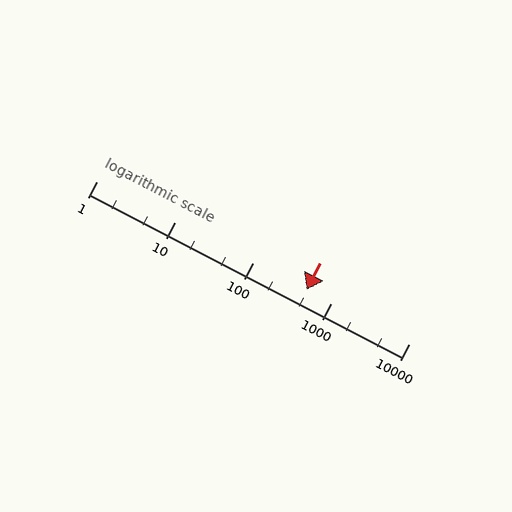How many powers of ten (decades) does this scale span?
The scale spans 4 decades, from 1 to 10000.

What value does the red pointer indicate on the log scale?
The pointer indicates approximately 490.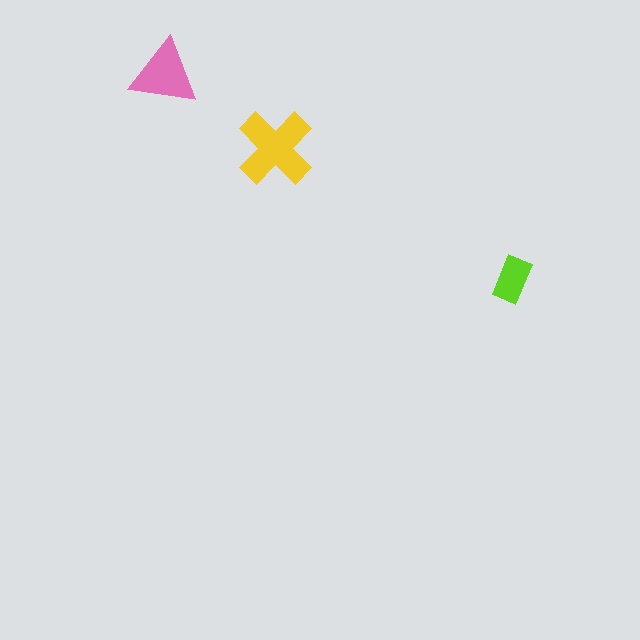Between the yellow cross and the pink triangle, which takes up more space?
The yellow cross.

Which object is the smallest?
The lime rectangle.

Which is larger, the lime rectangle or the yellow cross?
The yellow cross.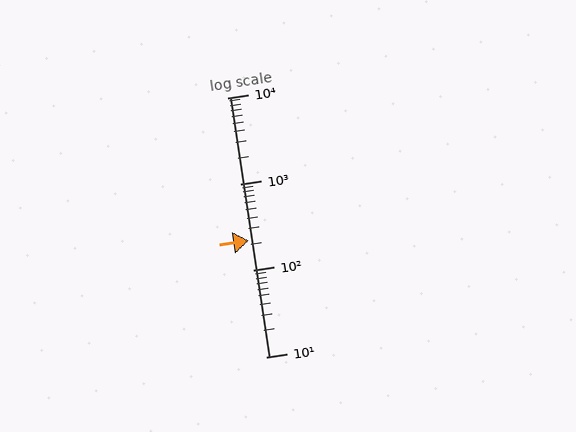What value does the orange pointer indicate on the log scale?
The pointer indicates approximately 220.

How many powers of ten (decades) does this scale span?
The scale spans 3 decades, from 10 to 10000.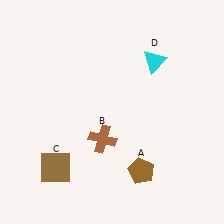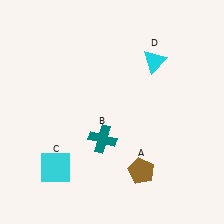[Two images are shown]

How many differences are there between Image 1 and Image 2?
There are 2 differences between the two images.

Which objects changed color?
B changed from brown to teal. C changed from brown to cyan.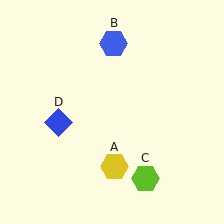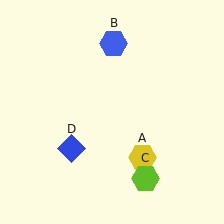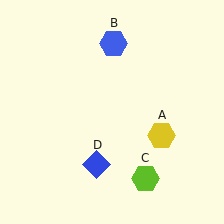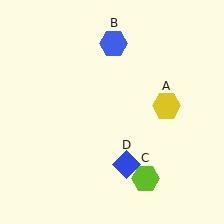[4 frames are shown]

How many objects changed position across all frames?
2 objects changed position: yellow hexagon (object A), blue diamond (object D).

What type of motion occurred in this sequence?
The yellow hexagon (object A), blue diamond (object D) rotated counterclockwise around the center of the scene.